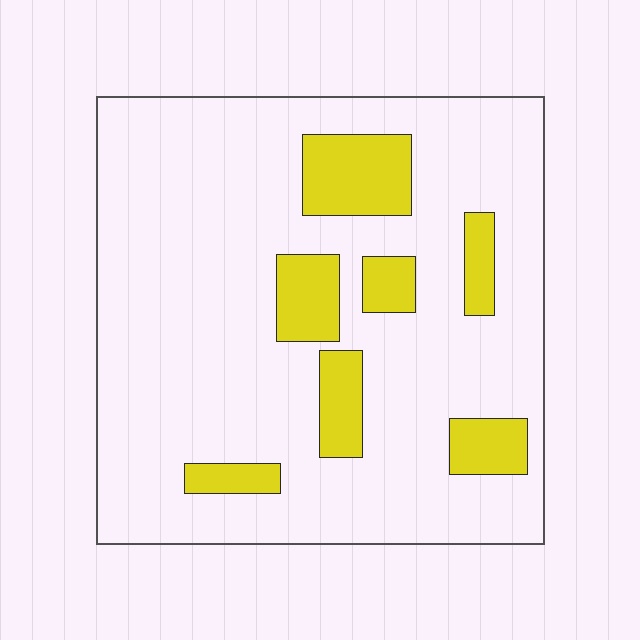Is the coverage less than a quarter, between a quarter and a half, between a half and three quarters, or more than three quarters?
Less than a quarter.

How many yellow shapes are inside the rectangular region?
7.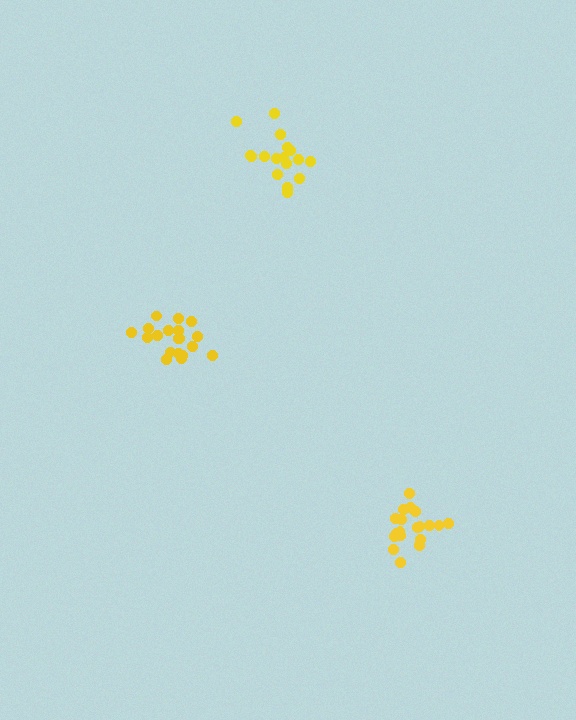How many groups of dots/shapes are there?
There are 3 groups.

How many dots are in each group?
Group 1: 19 dots, Group 2: 19 dots, Group 3: 17 dots (55 total).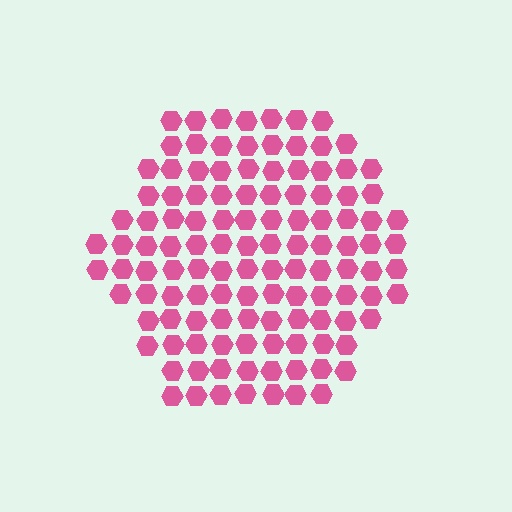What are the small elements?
The small elements are hexagons.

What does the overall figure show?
The overall figure shows a hexagon.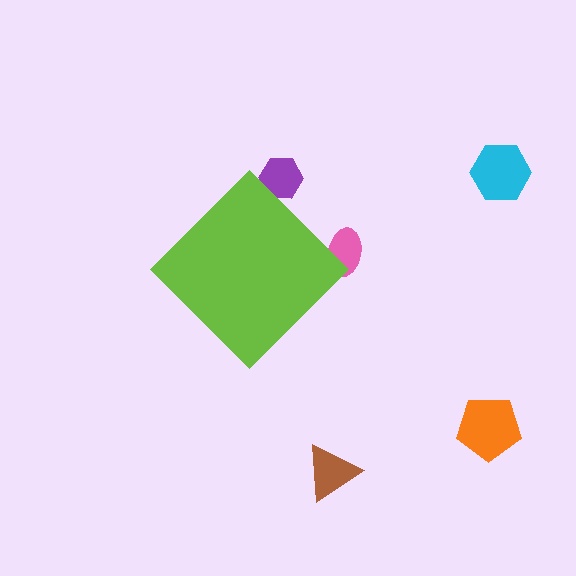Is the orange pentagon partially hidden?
No, the orange pentagon is fully visible.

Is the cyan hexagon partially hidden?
No, the cyan hexagon is fully visible.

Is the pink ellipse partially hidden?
Yes, the pink ellipse is partially hidden behind the lime diamond.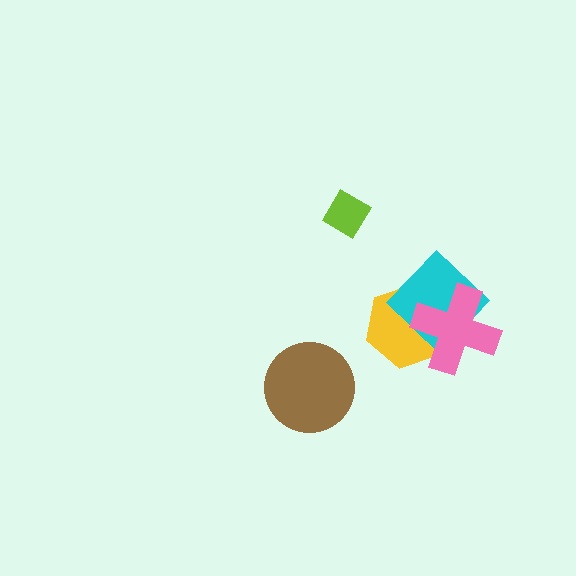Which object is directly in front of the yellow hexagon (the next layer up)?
The cyan diamond is directly in front of the yellow hexagon.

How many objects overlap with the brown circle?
0 objects overlap with the brown circle.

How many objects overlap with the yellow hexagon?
2 objects overlap with the yellow hexagon.